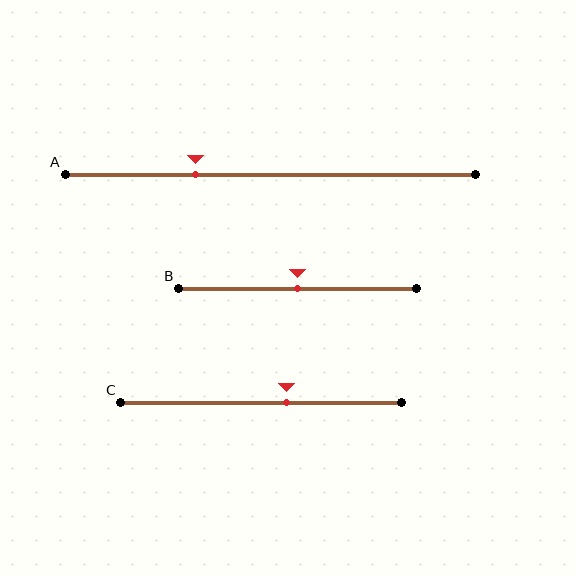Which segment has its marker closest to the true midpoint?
Segment B has its marker closest to the true midpoint.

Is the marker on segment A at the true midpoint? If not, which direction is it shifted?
No, the marker on segment A is shifted to the left by about 18% of the segment length.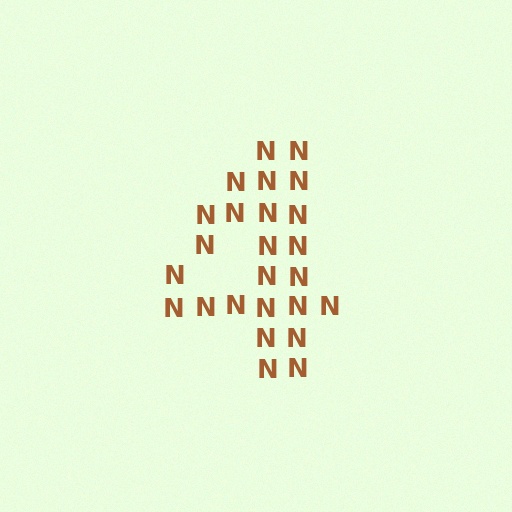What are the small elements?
The small elements are letter N's.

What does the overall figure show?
The overall figure shows the digit 4.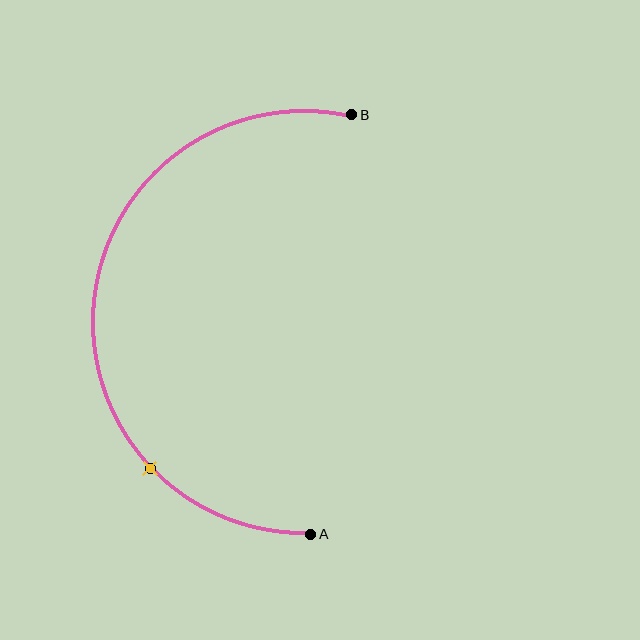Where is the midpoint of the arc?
The arc midpoint is the point on the curve farthest from the straight line joining A and B. It sits to the left of that line.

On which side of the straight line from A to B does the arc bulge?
The arc bulges to the left of the straight line connecting A and B.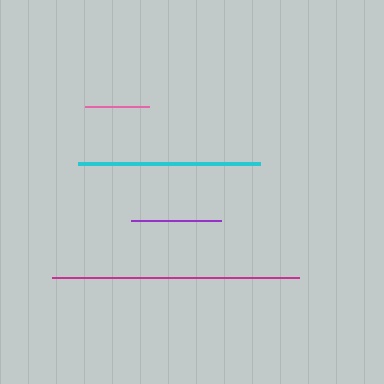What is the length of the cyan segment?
The cyan segment is approximately 182 pixels long.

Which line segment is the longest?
The magenta line is the longest at approximately 246 pixels.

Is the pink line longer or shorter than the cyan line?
The cyan line is longer than the pink line.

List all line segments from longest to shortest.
From longest to shortest: magenta, cyan, purple, pink.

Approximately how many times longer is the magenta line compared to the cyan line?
The magenta line is approximately 1.4 times the length of the cyan line.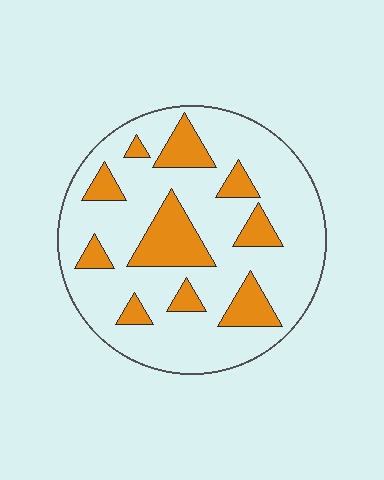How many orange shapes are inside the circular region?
10.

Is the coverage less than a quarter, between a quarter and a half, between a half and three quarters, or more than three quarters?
Less than a quarter.